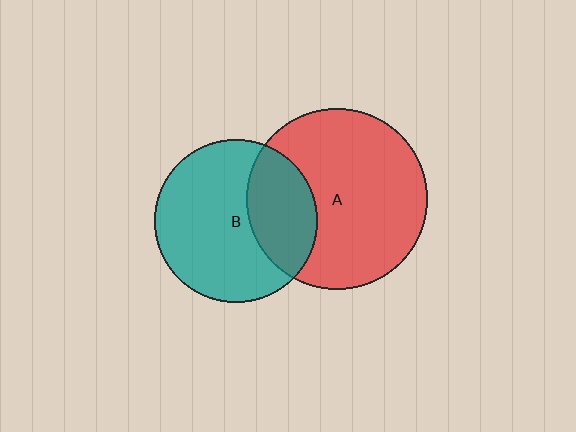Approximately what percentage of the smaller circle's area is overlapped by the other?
Approximately 30%.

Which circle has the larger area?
Circle A (red).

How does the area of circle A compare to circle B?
Approximately 1.2 times.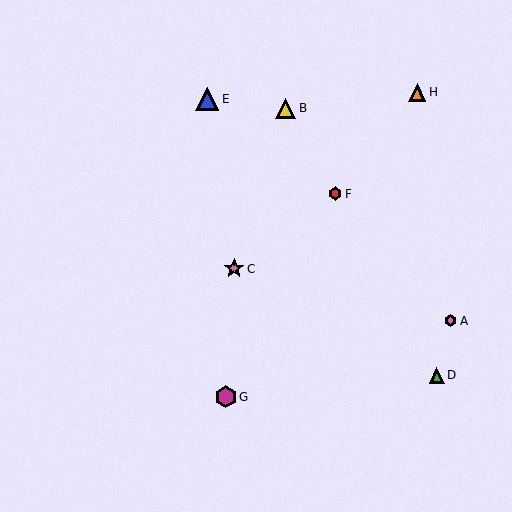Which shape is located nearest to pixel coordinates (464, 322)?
The pink hexagon (labeled A) at (451, 321) is nearest to that location.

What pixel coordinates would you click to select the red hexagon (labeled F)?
Click at (335, 194) to select the red hexagon F.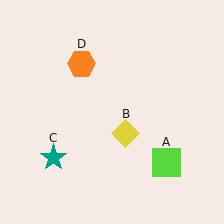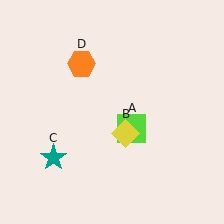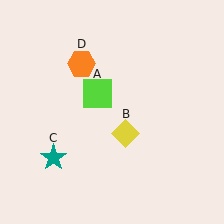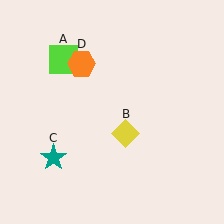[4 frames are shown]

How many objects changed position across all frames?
1 object changed position: lime square (object A).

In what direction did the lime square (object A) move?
The lime square (object A) moved up and to the left.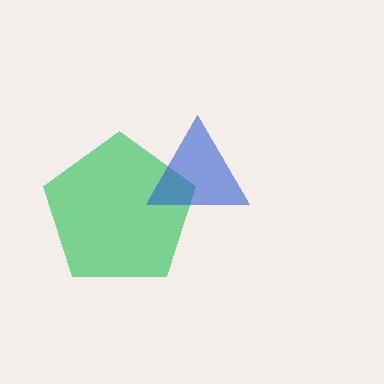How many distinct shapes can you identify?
There are 2 distinct shapes: a green pentagon, a blue triangle.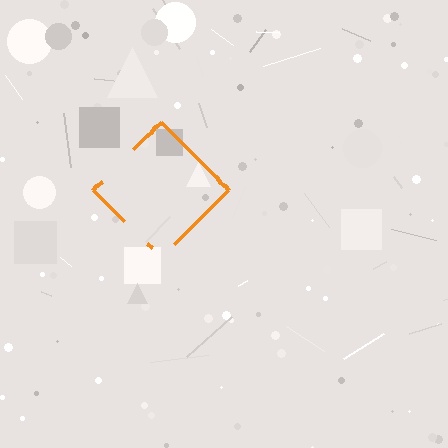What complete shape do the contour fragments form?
The contour fragments form a diamond.